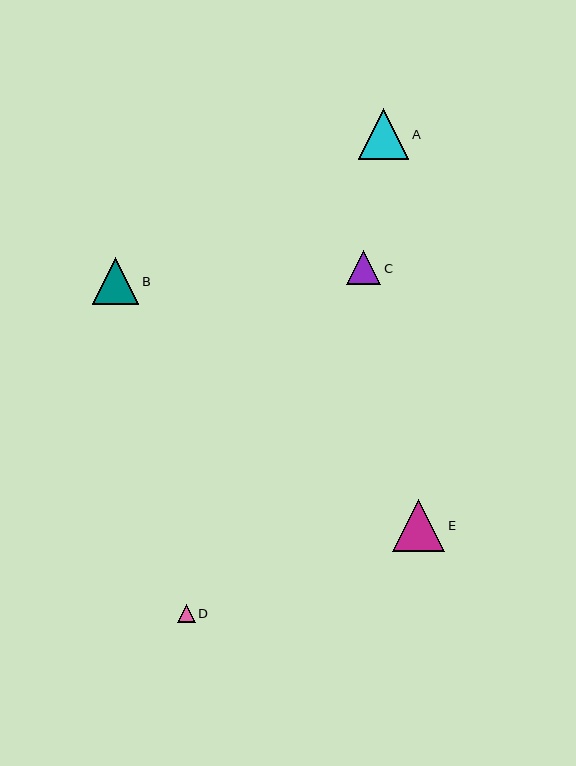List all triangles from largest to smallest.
From largest to smallest: E, A, B, C, D.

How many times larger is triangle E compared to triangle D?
Triangle E is approximately 2.8 times the size of triangle D.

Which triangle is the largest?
Triangle E is the largest with a size of approximately 52 pixels.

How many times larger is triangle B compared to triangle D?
Triangle B is approximately 2.6 times the size of triangle D.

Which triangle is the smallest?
Triangle D is the smallest with a size of approximately 18 pixels.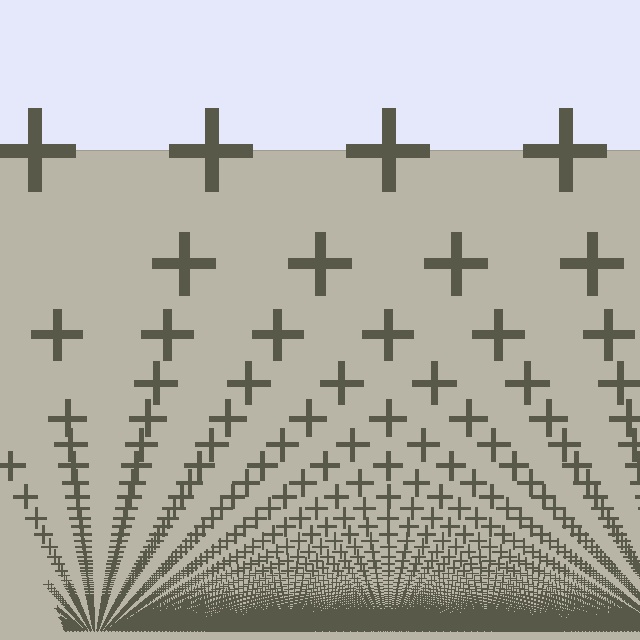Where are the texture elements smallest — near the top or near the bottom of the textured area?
Near the bottom.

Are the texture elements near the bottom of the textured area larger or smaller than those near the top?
Smaller. The gradient is inverted — elements near the bottom are smaller and denser.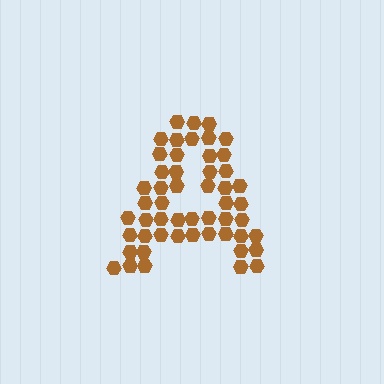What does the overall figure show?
The overall figure shows the letter A.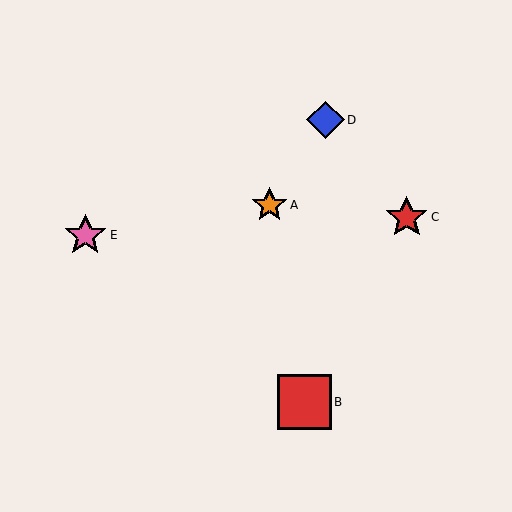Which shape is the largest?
The red square (labeled B) is the largest.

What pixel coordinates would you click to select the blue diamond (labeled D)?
Click at (325, 120) to select the blue diamond D.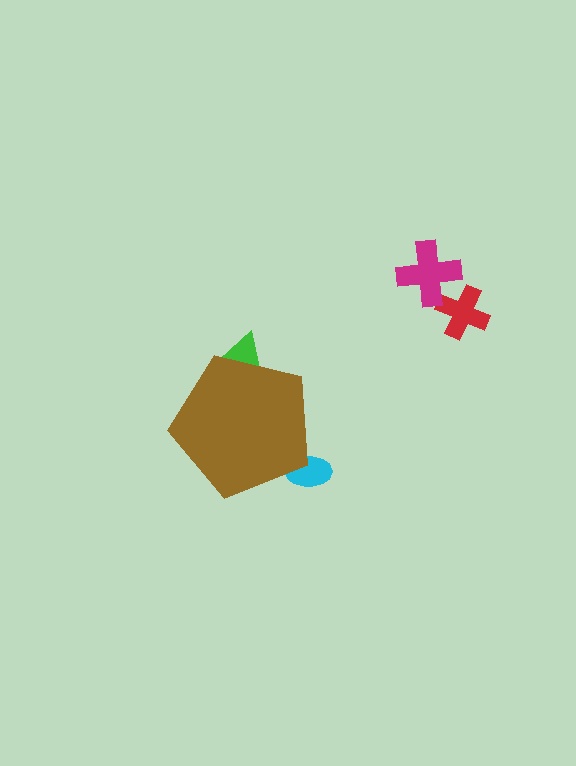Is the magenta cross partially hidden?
No, the magenta cross is fully visible.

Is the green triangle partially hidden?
Yes, the green triangle is partially hidden behind the brown pentagon.